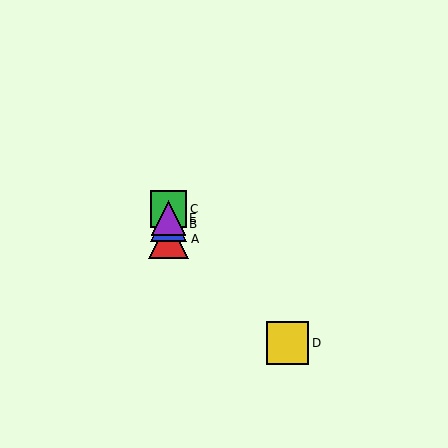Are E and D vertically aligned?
No, E is at x≈169 and D is at x≈287.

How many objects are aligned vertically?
4 objects (A, B, C, E) are aligned vertically.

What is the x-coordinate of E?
Object E is at x≈169.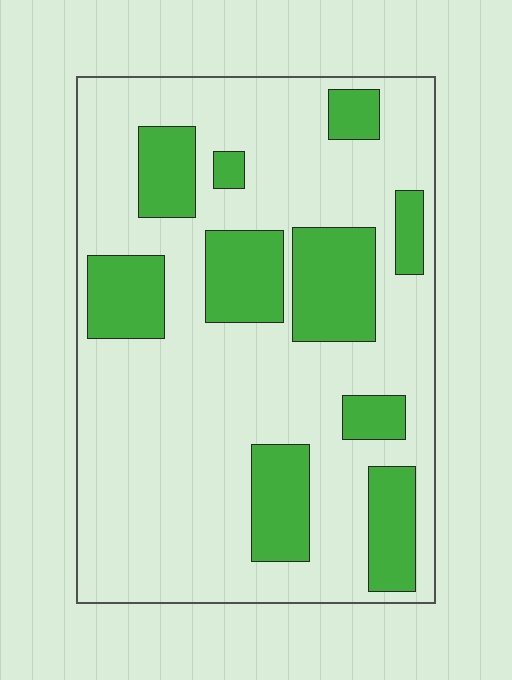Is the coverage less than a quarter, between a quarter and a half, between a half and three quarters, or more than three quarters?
Between a quarter and a half.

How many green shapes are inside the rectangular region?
10.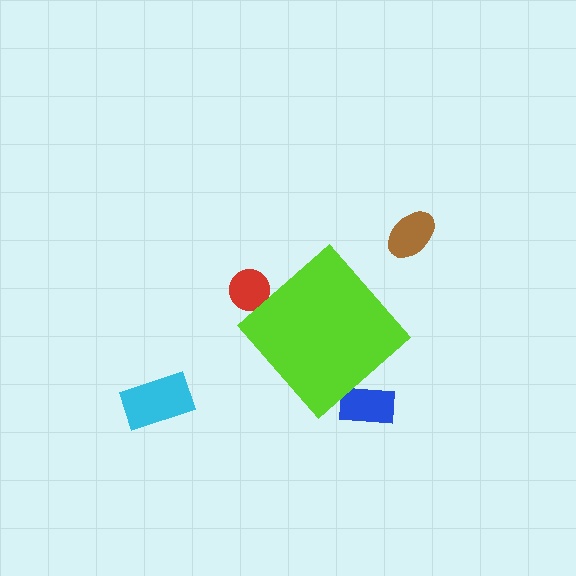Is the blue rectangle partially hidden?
Yes, the blue rectangle is partially hidden behind the lime diamond.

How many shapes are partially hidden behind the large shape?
2 shapes are partially hidden.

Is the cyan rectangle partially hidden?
No, the cyan rectangle is fully visible.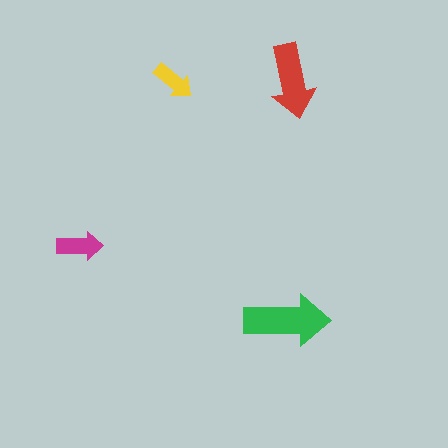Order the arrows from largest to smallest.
the green one, the red one, the magenta one, the yellow one.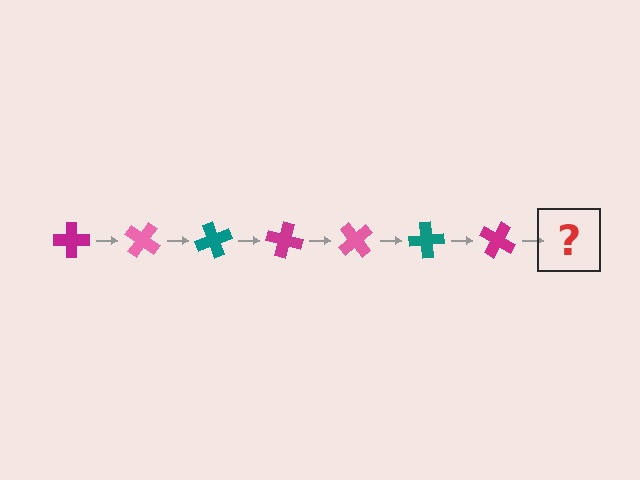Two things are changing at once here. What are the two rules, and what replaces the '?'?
The two rules are that it rotates 35 degrees each step and the color cycles through magenta, pink, and teal. The '?' should be a pink cross, rotated 245 degrees from the start.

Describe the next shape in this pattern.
It should be a pink cross, rotated 245 degrees from the start.